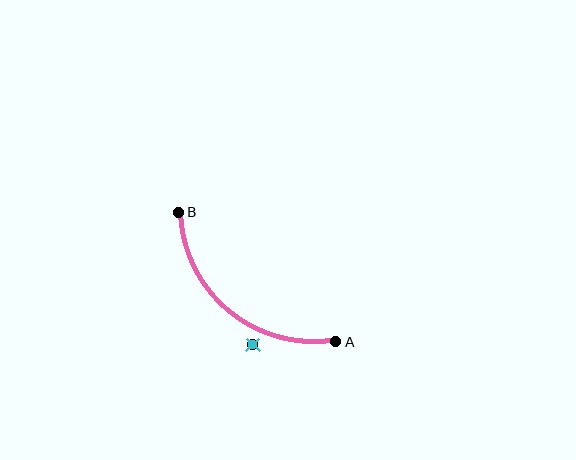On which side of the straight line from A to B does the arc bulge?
The arc bulges below and to the left of the straight line connecting A and B.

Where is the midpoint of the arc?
The arc midpoint is the point on the curve farthest from the straight line joining A and B. It sits below and to the left of that line.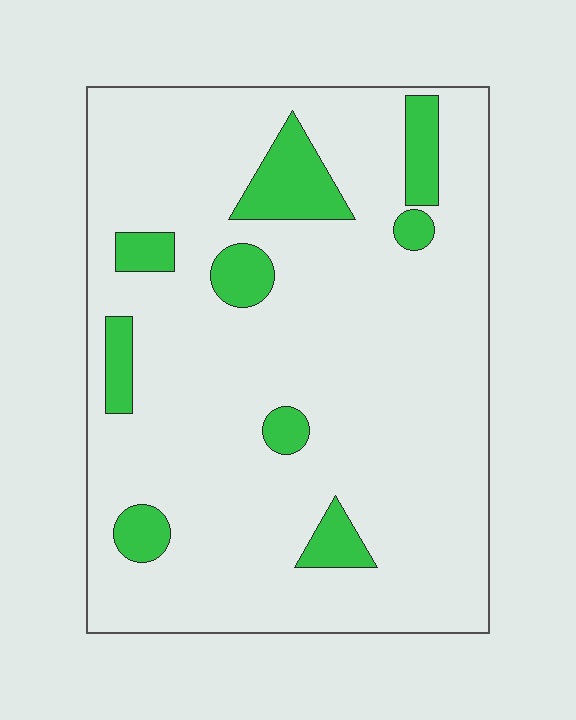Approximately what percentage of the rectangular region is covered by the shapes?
Approximately 15%.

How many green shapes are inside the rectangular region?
9.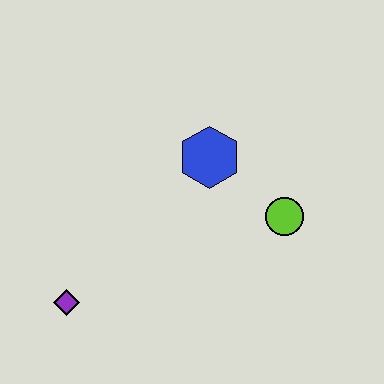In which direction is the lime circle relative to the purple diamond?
The lime circle is to the right of the purple diamond.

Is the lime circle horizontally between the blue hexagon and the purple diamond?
No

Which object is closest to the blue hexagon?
The lime circle is closest to the blue hexagon.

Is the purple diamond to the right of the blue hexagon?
No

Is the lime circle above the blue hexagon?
No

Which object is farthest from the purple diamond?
The lime circle is farthest from the purple diamond.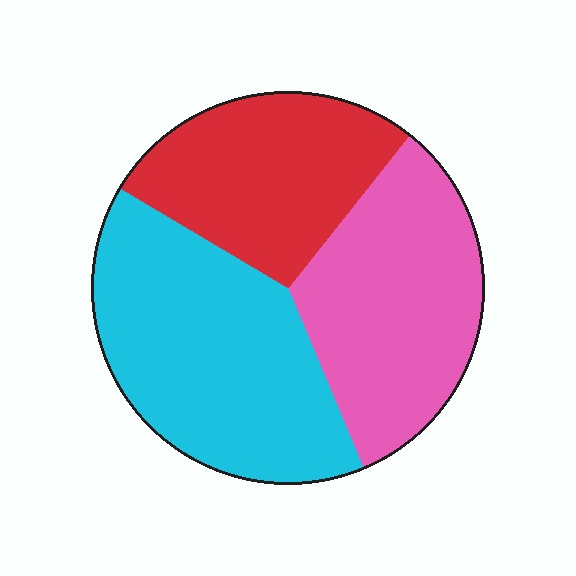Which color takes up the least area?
Red, at roughly 25%.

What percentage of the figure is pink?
Pink covers roughly 35% of the figure.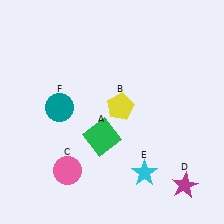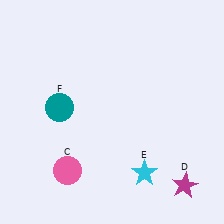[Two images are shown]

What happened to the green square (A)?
The green square (A) was removed in Image 2. It was in the bottom-left area of Image 1.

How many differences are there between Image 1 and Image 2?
There are 2 differences between the two images.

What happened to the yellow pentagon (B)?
The yellow pentagon (B) was removed in Image 2. It was in the top-right area of Image 1.